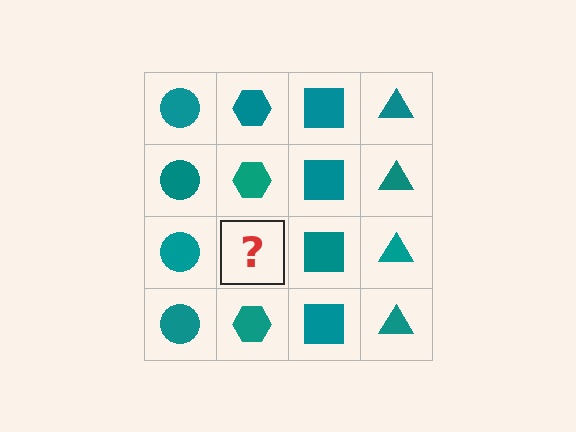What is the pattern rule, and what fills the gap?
The rule is that each column has a consistent shape. The gap should be filled with a teal hexagon.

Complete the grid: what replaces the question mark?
The question mark should be replaced with a teal hexagon.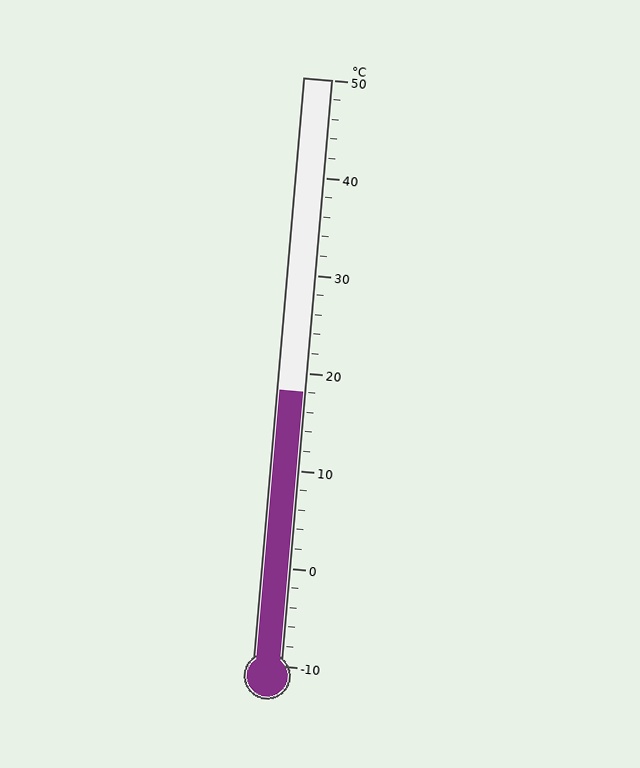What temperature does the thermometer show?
The thermometer shows approximately 18°C.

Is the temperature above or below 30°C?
The temperature is below 30°C.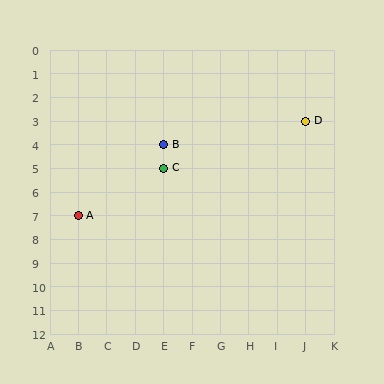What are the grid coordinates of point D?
Point D is at grid coordinates (J, 3).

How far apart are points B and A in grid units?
Points B and A are 3 columns and 3 rows apart (about 4.2 grid units diagonally).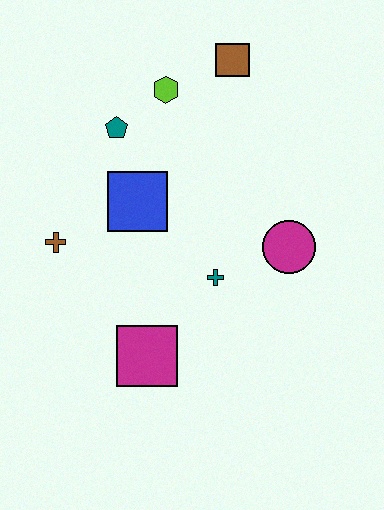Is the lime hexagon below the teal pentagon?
No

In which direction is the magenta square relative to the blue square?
The magenta square is below the blue square.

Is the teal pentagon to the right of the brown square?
No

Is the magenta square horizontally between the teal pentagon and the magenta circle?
Yes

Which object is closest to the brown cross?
The blue square is closest to the brown cross.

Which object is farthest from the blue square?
The brown square is farthest from the blue square.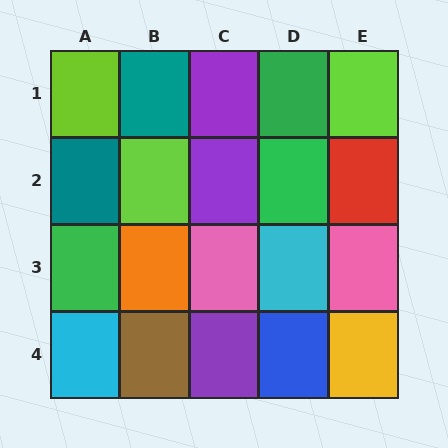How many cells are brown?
1 cell is brown.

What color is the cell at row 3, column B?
Orange.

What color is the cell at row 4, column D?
Blue.